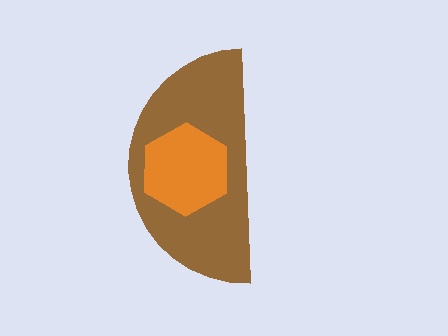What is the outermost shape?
The brown semicircle.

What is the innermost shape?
The orange hexagon.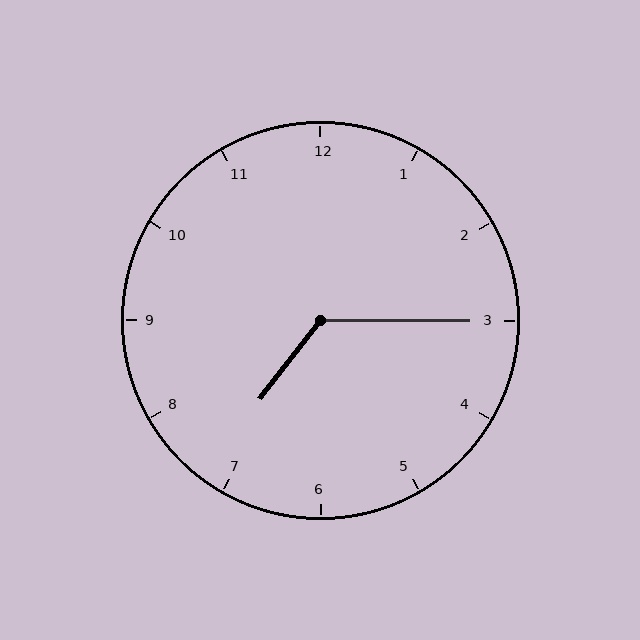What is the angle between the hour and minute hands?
Approximately 128 degrees.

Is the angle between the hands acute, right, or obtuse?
It is obtuse.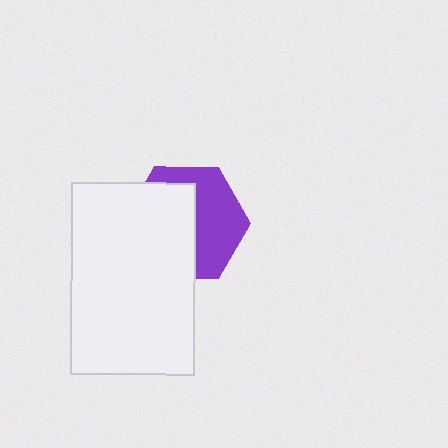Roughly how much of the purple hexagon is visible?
About half of it is visible (roughly 47%).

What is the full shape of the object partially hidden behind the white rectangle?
The partially hidden object is a purple hexagon.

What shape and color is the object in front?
The object in front is a white rectangle.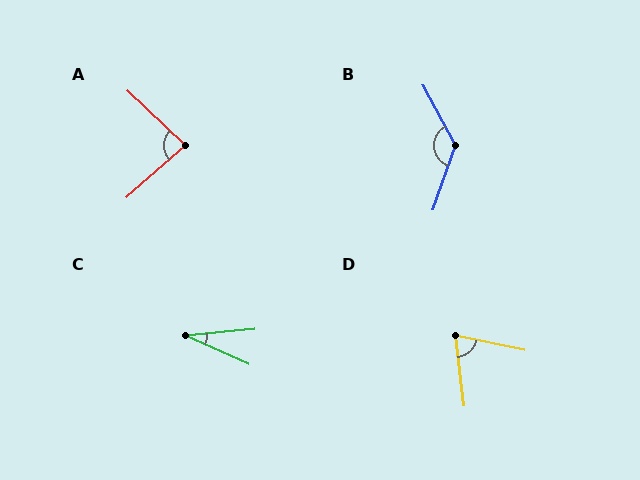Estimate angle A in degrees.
Approximately 85 degrees.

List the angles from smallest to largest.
C (30°), D (72°), A (85°), B (133°).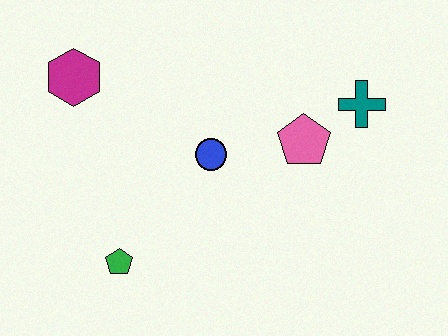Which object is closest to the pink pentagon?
The teal cross is closest to the pink pentagon.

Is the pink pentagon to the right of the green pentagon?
Yes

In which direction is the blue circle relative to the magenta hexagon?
The blue circle is to the right of the magenta hexagon.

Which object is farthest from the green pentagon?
The teal cross is farthest from the green pentagon.